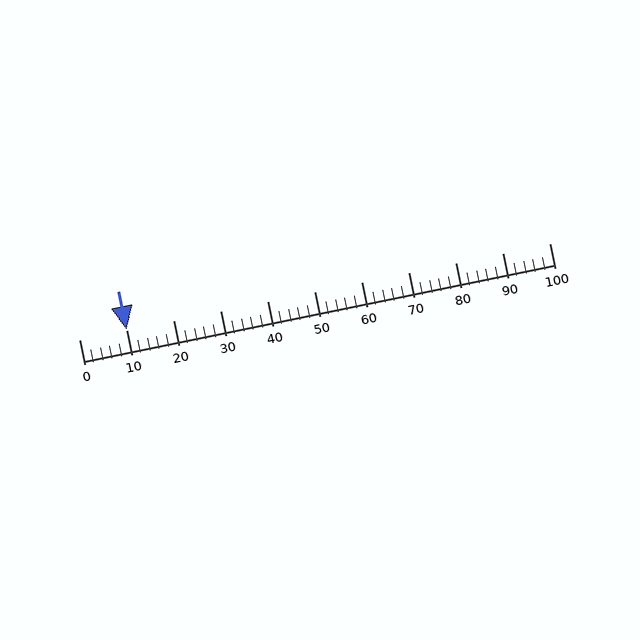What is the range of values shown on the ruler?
The ruler shows values from 0 to 100.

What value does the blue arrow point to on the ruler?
The blue arrow points to approximately 10.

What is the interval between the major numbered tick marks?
The major tick marks are spaced 10 units apart.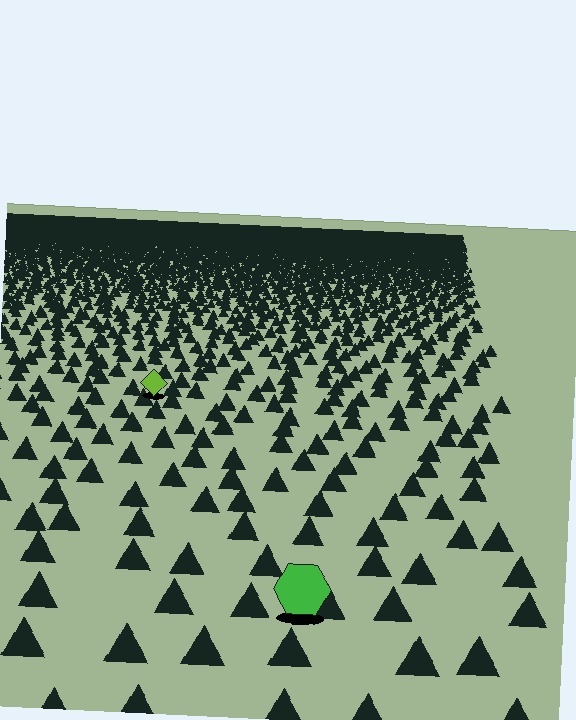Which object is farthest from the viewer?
The lime diamond is farthest from the viewer. It appears smaller and the ground texture around it is denser.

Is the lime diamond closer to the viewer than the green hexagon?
No. The green hexagon is closer — you can tell from the texture gradient: the ground texture is coarser near it.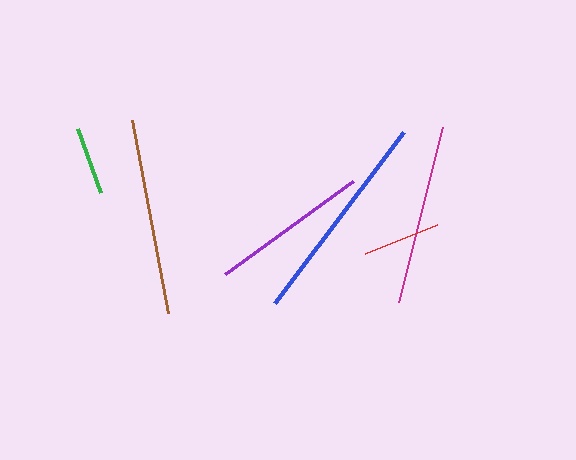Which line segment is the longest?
The blue line is the longest at approximately 214 pixels.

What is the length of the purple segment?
The purple segment is approximately 158 pixels long.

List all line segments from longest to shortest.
From longest to shortest: blue, brown, magenta, purple, red, green.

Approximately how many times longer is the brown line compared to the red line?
The brown line is approximately 2.5 times the length of the red line.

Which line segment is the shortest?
The green line is the shortest at approximately 68 pixels.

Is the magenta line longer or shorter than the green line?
The magenta line is longer than the green line.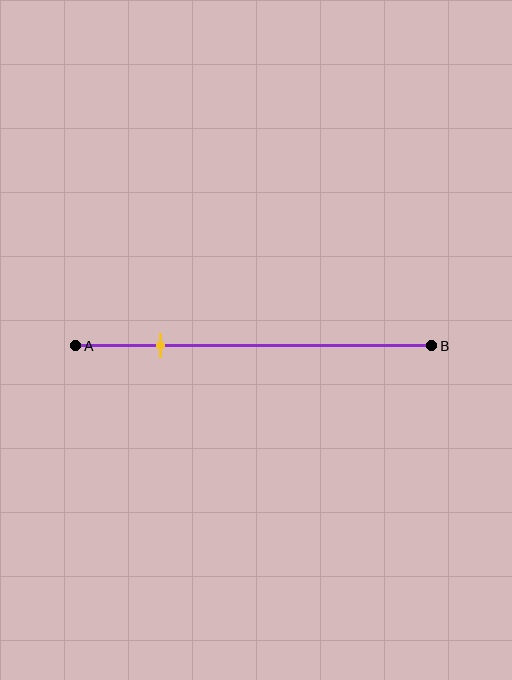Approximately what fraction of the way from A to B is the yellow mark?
The yellow mark is approximately 25% of the way from A to B.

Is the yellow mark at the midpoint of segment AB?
No, the mark is at about 25% from A, not at the 50% midpoint.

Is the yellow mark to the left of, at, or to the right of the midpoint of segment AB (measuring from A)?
The yellow mark is to the left of the midpoint of segment AB.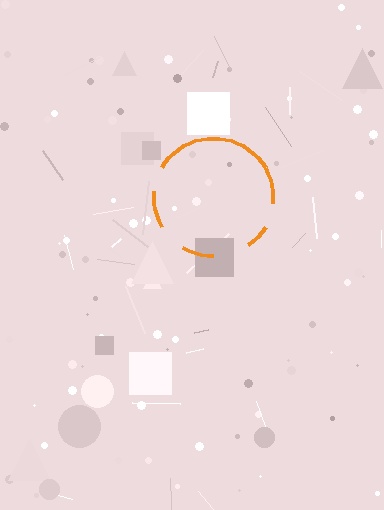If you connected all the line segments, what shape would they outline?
They would outline a circle.